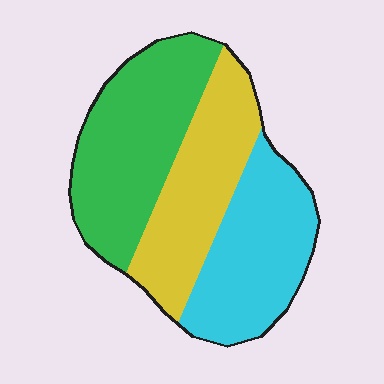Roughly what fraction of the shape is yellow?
Yellow covers around 30% of the shape.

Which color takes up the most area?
Green, at roughly 35%.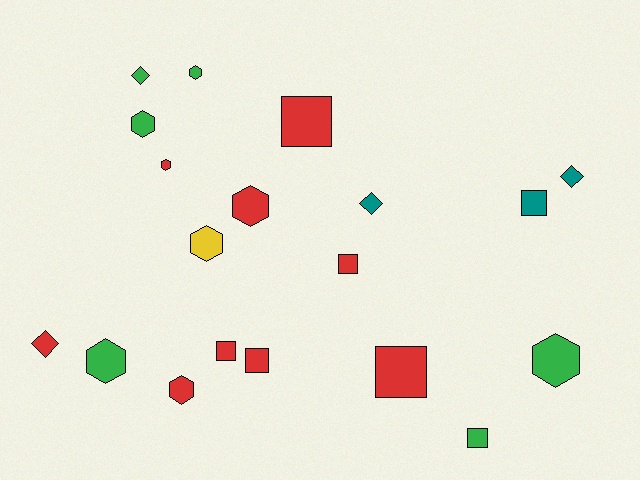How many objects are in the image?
There are 19 objects.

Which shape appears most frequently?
Hexagon, with 8 objects.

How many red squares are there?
There are 5 red squares.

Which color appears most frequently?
Red, with 9 objects.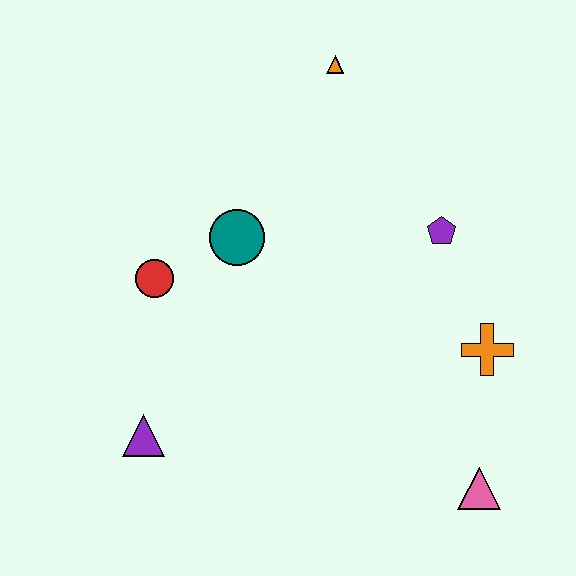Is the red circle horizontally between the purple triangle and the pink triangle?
Yes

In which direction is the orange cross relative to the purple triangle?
The orange cross is to the right of the purple triangle.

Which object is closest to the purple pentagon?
The orange cross is closest to the purple pentagon.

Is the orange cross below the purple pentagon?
Yes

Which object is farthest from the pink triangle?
The orange triangle is farthest from the pink triangle.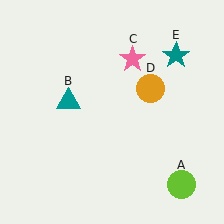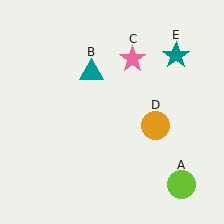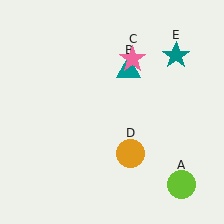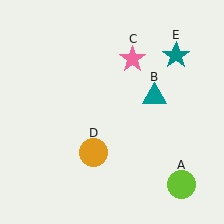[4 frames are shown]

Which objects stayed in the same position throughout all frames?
Lime circle (object A) and pink star (object C) and teal star (object E) remained stationary.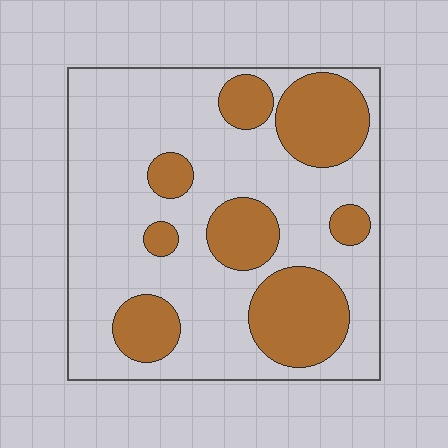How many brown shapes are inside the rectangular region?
8.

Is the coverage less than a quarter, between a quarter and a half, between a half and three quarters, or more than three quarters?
Between a quarter and a half.